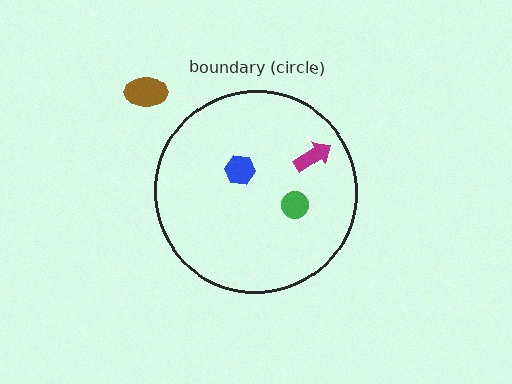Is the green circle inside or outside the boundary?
Inside.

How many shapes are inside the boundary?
3 inside, 1 outside.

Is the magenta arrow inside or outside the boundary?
Inside.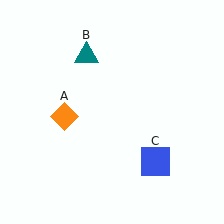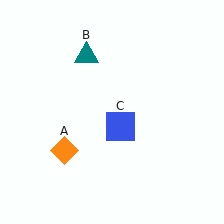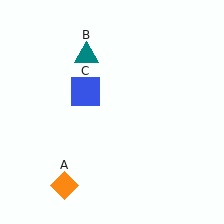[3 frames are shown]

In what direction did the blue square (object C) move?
The blue square (object C) moved up and to the left.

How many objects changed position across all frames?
2 objects changed position: orange diamond (object A), blue square (object C).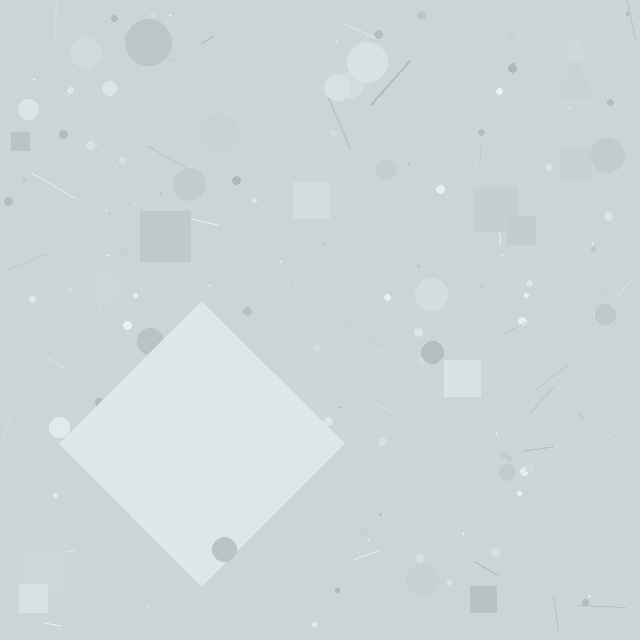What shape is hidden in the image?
A diamond is hidden in the image.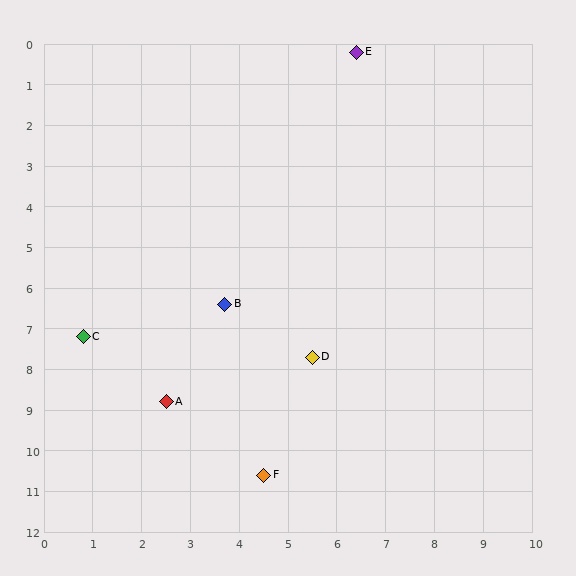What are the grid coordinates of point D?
Point D is at approximately (5.5, 7.7).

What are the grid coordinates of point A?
Point A is at approximately (2.5, 8.8).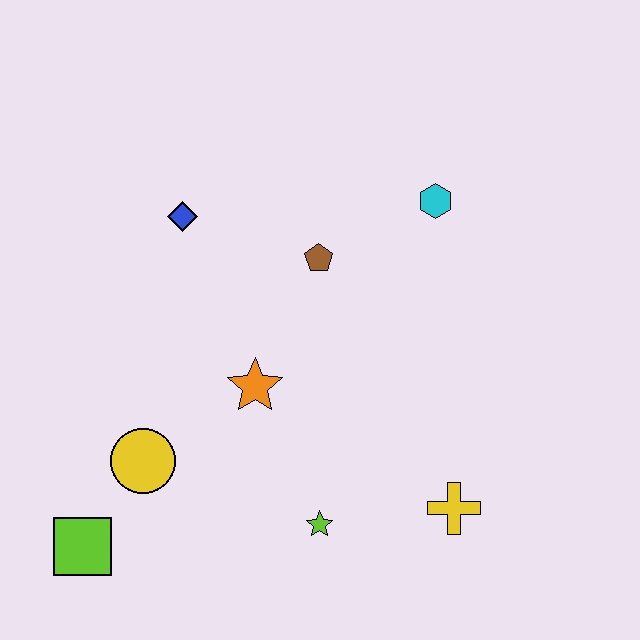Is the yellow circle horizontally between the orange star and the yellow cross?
No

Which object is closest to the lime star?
The yellow cross is closest to the lime star.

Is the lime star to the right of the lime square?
Yes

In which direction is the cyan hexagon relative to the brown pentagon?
The cyan hexagon is to the right of the brown pentagon.